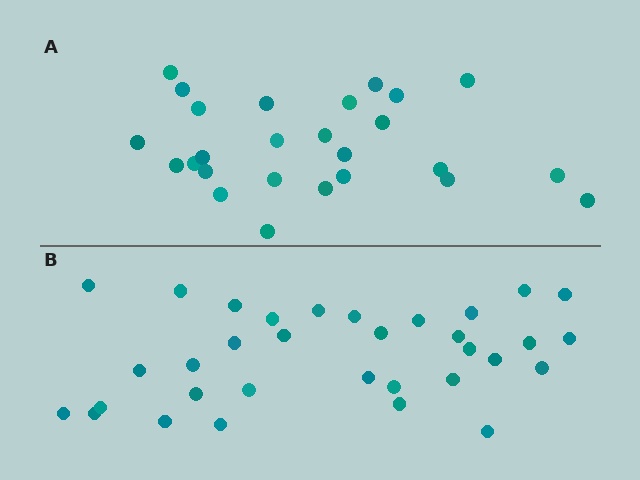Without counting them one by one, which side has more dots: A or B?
Region B (the bottom region) has more dots.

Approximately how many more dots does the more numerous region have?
Region B has roughly 8 or so more dots than region A.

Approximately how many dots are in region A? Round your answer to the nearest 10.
About 30 dots. (The exact count is 26, which rounds to 30.)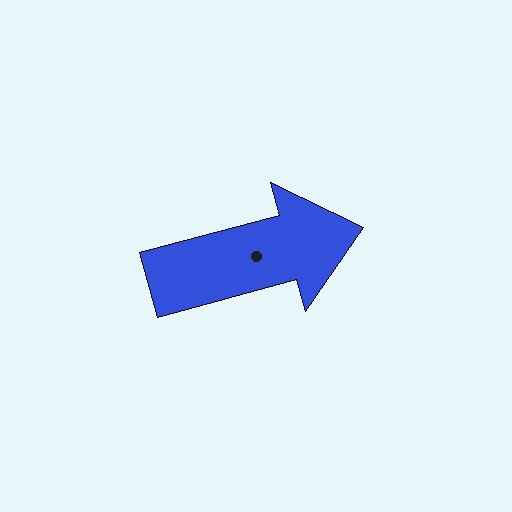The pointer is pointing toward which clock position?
Roughly 2 o'clock.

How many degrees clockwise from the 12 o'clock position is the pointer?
Approximately 75 degrees.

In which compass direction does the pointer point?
East.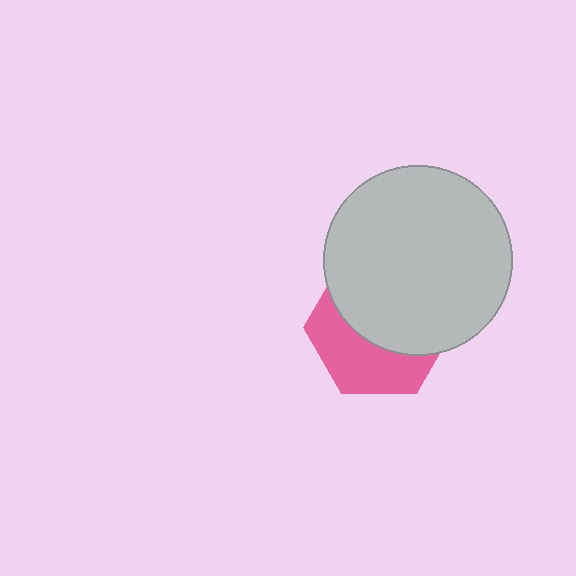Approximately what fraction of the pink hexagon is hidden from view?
Roughly 58% of the pink hexagon is hidden behind the light gray circle.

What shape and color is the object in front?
The object in front is a light gray circle.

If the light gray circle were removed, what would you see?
You would see the complete pink hexagon.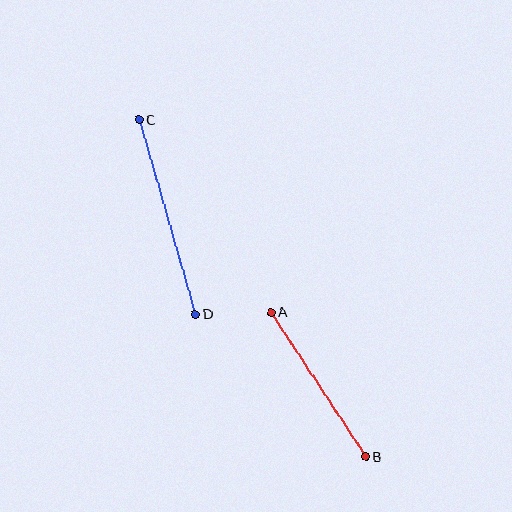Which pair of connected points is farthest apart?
Points C and D are farthest apart.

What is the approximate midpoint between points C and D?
The midpoint is at approximately (167, 217) pixels.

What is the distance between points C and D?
The distance is approximately 203 pixels.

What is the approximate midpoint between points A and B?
The midpoint is at approximately (318, 385) pixels.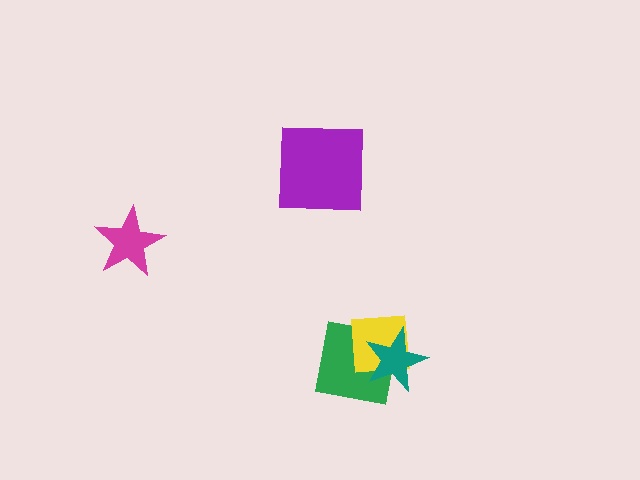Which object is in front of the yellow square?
The teal star is in front of the yellow square.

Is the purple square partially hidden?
No, no other shape covers it.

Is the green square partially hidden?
Yes, it is partially covered by another shape.